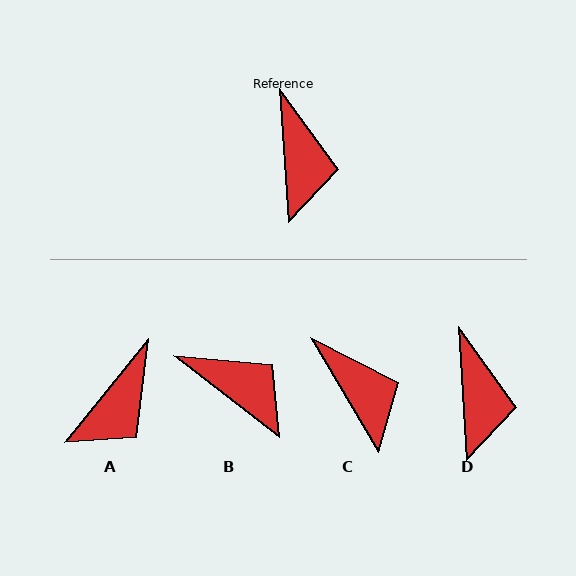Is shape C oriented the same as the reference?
No, it is off by about 27 degrees.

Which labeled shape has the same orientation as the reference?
D.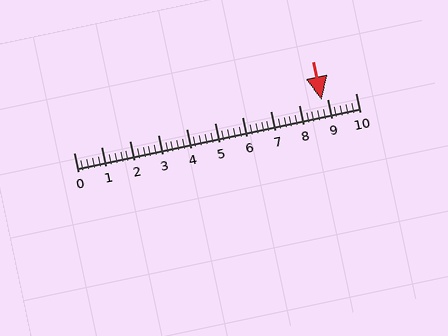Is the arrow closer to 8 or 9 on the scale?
The arrow is closer to 9.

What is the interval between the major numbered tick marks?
The major tick marks are spaced 1 units apart.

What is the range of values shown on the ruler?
The ruler shows values from 0 to 10.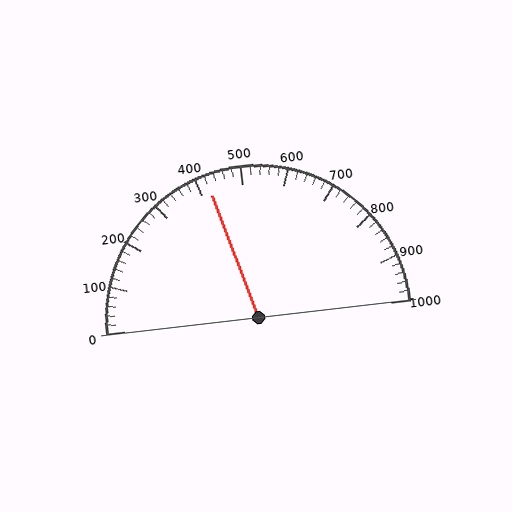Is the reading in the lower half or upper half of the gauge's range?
The reading is in the lower half of the range (0 to 1000).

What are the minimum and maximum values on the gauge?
The gauge ranges from 0 to 1000.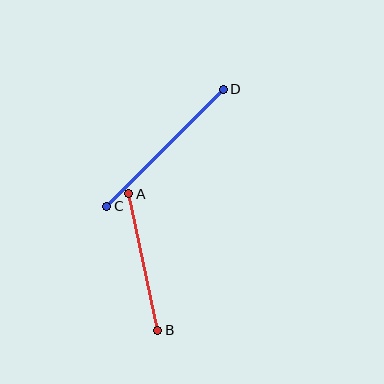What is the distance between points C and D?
The distance is approximately 165 pixels.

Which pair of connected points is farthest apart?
Points C and D are farthest apart.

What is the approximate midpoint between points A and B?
The midpoint is at approximately (143, 262) pixels.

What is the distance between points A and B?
The distance is approximately 139 pixels.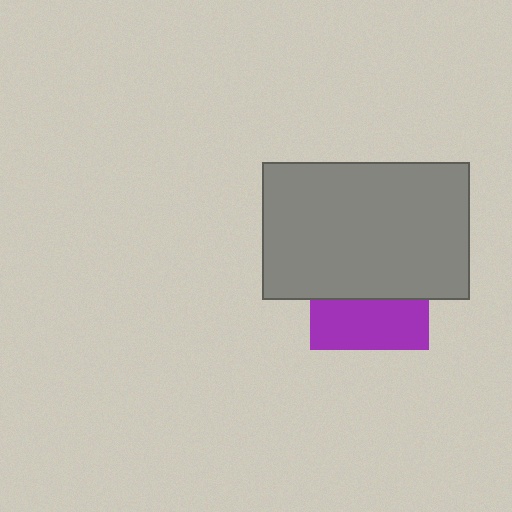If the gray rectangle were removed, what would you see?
You would see the complete purple square.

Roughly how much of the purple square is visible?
A small part of it is visible (roughly 42%).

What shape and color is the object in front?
The object in front is a gray rectangle.